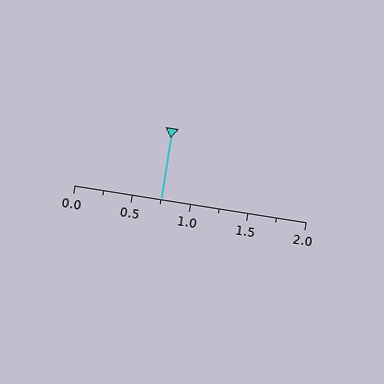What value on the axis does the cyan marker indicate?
The marker indicates approximately 0.75.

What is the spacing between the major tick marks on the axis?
The major ticks are spaced 0.5 apart.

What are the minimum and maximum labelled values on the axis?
The axis runs from 0.0 to 2.0.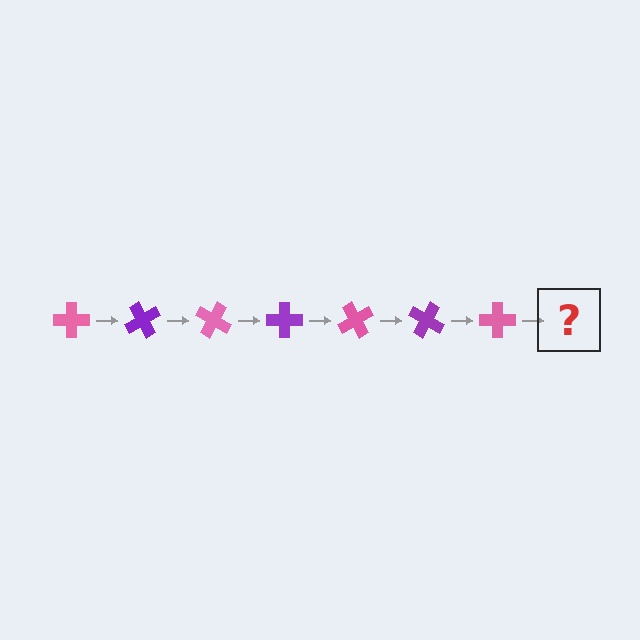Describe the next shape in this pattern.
It should be a purple cross, rotated 420 degrees from the start.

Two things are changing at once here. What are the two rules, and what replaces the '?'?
The two rules are that it rotates 60 degrees each step and the color cycles through pink and purple. The '?' should be a purple cross, rotated 420 degrees from the start.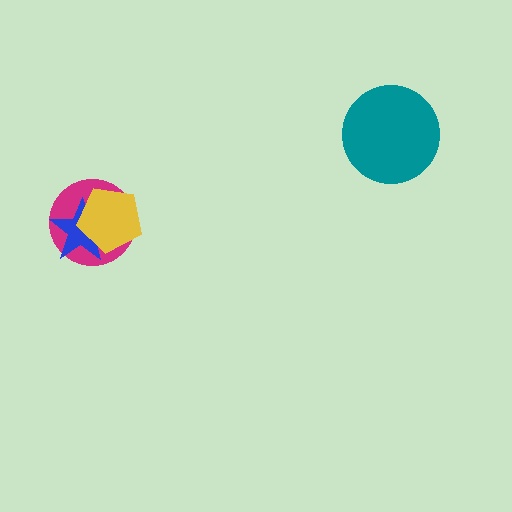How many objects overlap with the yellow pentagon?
2 objects overlap with the yellow pentagon.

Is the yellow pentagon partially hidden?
No, no other shape covers it.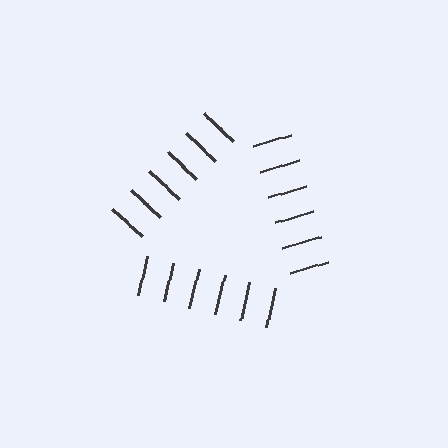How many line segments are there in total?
18 — 6 along each of the 3 edges.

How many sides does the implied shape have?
3 sides — the line-ends trace a triangle.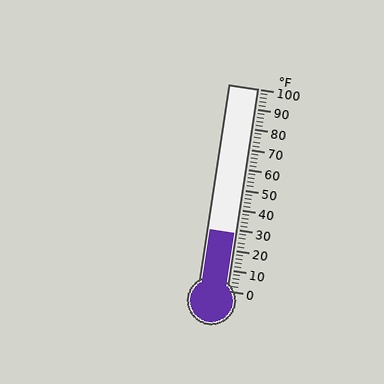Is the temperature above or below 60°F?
The temperature is below 60°F.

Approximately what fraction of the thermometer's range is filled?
The thermometer is filled to approximately 30% of its range.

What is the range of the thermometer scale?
The thermometer scale ranges from 0°F to 100°F.